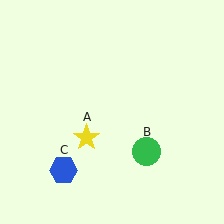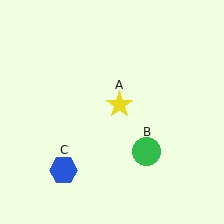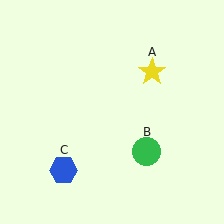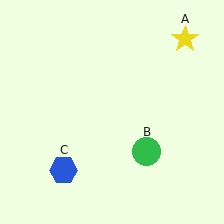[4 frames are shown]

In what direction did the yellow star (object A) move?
The yellow star (object A) moved up and to the right.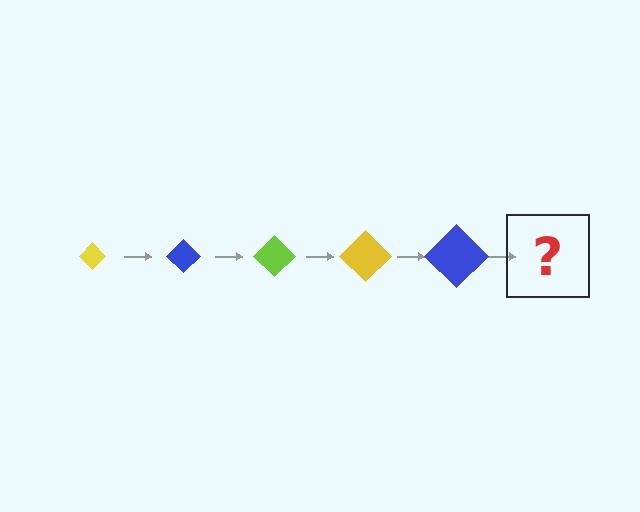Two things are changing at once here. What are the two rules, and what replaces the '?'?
The two rules are that the diamond grows larger each step and the color cycles through yellow, blue, and lime. The '?' should be a lime diamond, larger than the previous one.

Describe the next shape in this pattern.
It should be a lime diamond, larger than the previous one.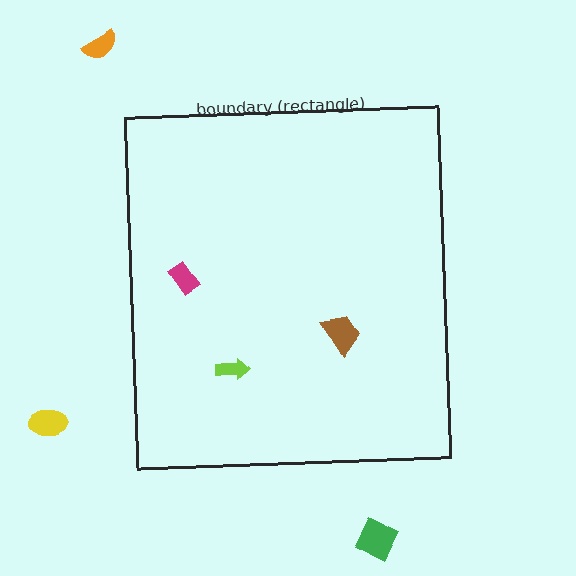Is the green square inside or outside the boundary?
Outside.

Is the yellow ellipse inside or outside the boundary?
Outside.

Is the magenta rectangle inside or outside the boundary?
Inside.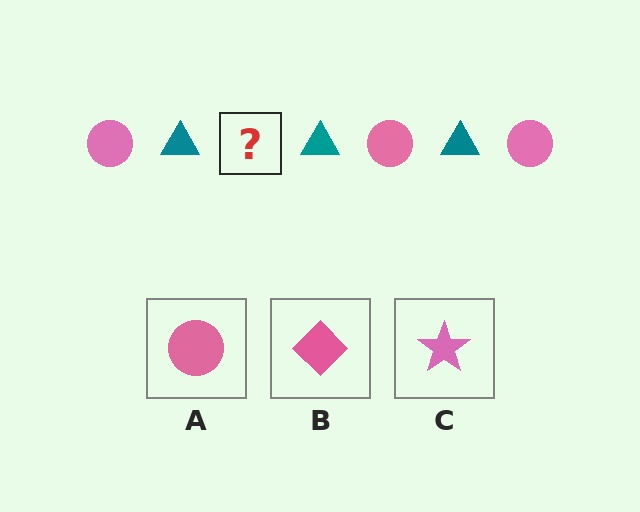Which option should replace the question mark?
Option A.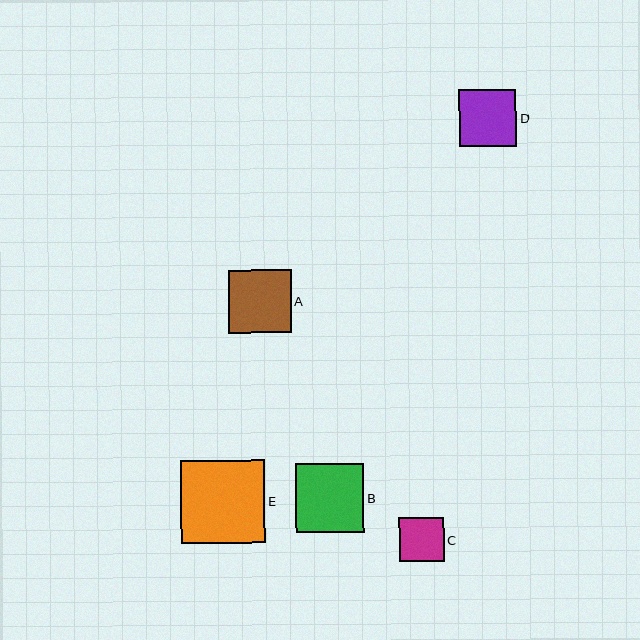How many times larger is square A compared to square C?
Square A is approximately 1.4 times the size of square C.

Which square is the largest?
Square E is the largest with a size of approximately 84 pixels.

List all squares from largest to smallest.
From largest to smallest: E, B, A, D, C.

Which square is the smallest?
Square C is the smallest with a size of approximately 44 pixels.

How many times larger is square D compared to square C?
Square D is approximately 1.3 times the size of square C.